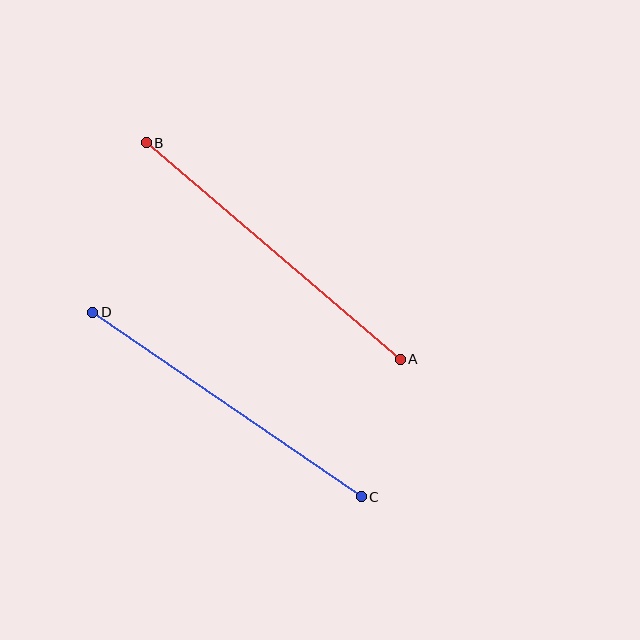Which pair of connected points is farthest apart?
Points A and B are farthest apart.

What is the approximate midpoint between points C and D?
The midpoint is at approximately (227, 405) pixels.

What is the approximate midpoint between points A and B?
The midpoint is at approximately (273, 251) pixels.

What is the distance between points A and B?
The distance is approximately 334 pixels.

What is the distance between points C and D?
The distance is approximately 326 pixels.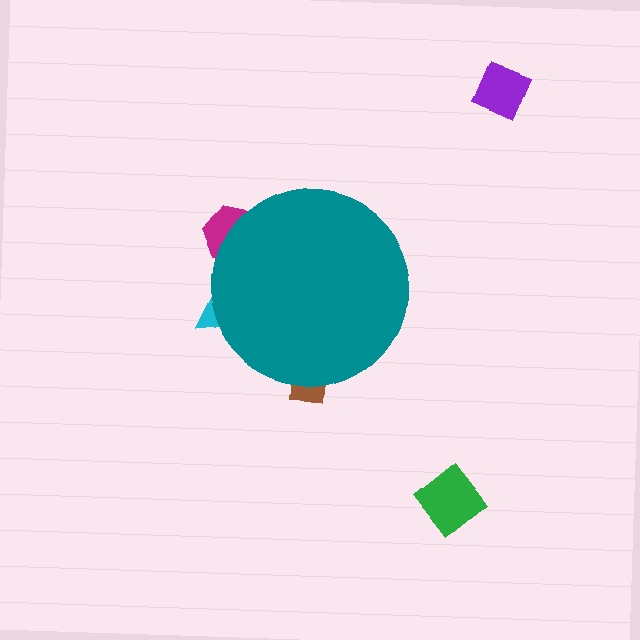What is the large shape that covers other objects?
A teal circle.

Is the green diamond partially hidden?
No, the green diamond is fully visible.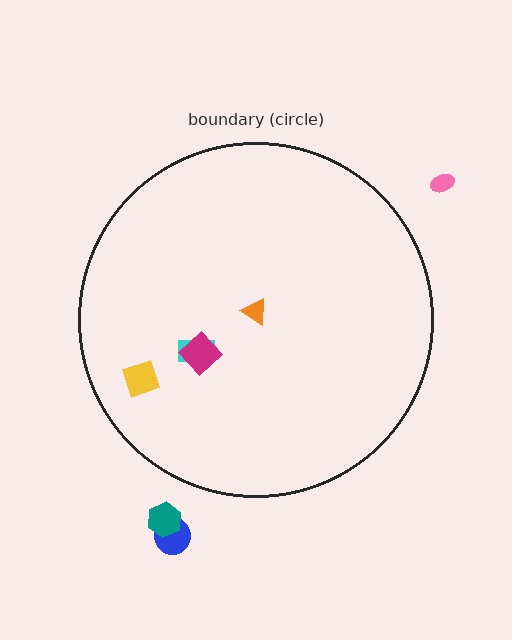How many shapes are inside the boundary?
4 inside, 3 outside.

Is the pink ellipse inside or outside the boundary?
Outside.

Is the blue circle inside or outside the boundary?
Outside.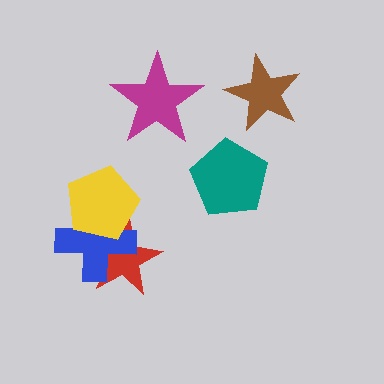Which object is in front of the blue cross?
The yellow pentagon is in front of the blue cross.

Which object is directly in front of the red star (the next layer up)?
The blue cross is directly in front of the red star.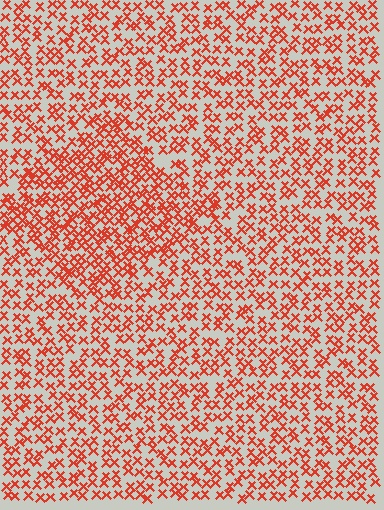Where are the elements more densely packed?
The elements are more densely packed inside the diamond boundary.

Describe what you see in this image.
The image contains small red elements arranged at two different densities. A diamond-shaped region is visible where the elements are more densely packed than the surrounding area.